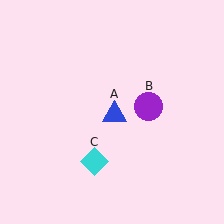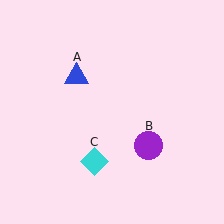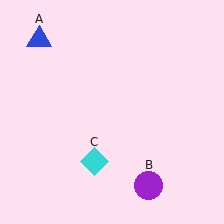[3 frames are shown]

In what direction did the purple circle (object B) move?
The purple circle (object B) moved down.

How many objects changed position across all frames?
2 objects changed position: blue triangle (object A), purple circle (object B).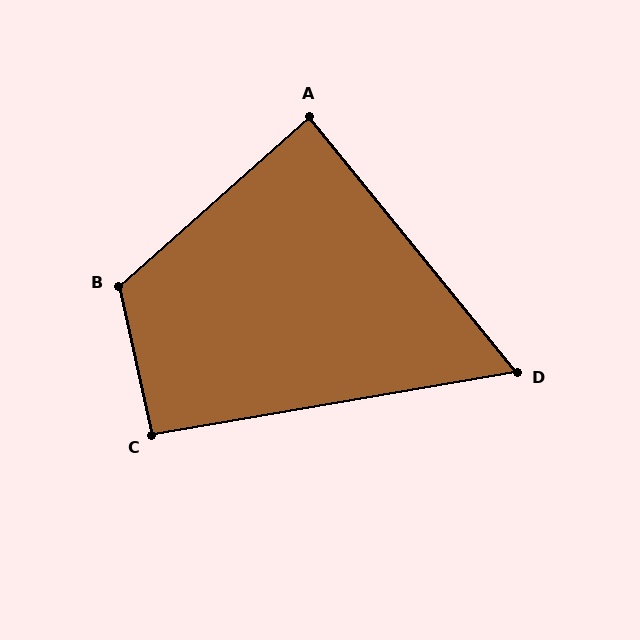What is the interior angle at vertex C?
Approximately 93 degrees (approximately right).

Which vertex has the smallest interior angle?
D, at approximately 61 degrees.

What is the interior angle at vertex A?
Approximately 87 degrees (approximately right).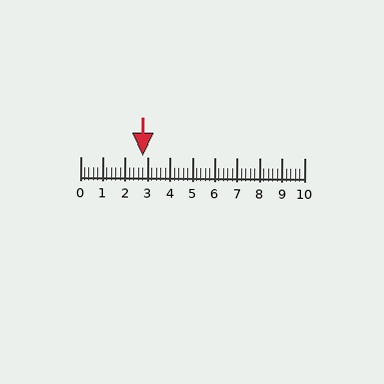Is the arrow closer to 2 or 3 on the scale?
The arrow is closer to 3.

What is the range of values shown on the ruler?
The ruler shows values from 0 to 10.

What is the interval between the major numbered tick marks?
The major tick marks are spaced 1 units apart.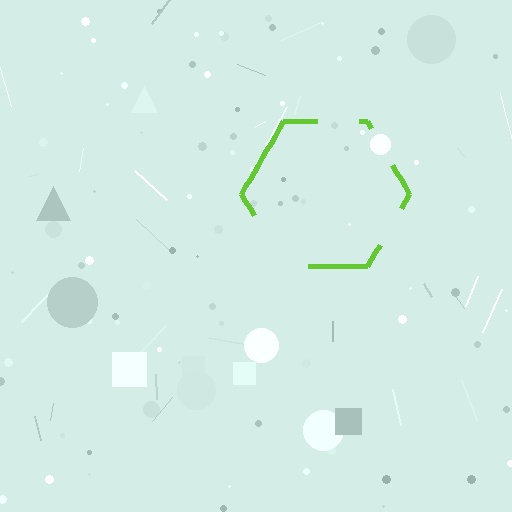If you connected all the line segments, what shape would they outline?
They would outline a hexagon.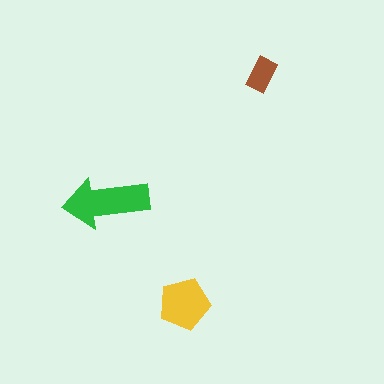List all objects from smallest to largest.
The brown rectangle, the yellow pentagon, the green arrow.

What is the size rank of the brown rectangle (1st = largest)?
3rd.